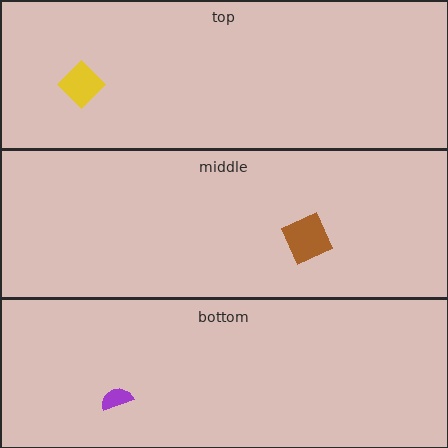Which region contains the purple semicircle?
The bottom region.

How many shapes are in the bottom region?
1.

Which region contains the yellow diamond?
The top region.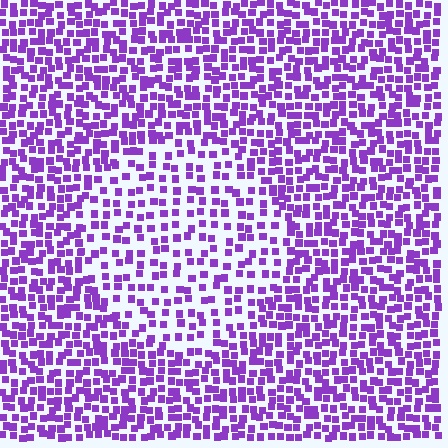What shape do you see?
I see a circle.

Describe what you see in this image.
The image contains small purple elements arranged at two different densities. A circle-shaped region is visible where the elements are less densely packed than the surrounding area.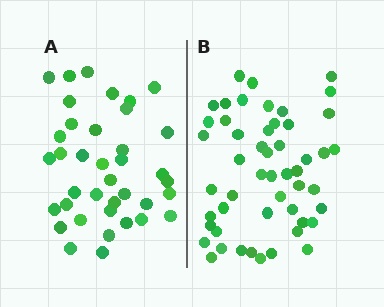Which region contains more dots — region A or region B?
Region B (the right region) has more dots.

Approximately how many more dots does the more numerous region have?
Region B has approximately 15 more dots than region A.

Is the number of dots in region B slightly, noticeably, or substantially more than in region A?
Region B has noticeably more, but not dramatically so. The ratio is roughly 1.3 to 1.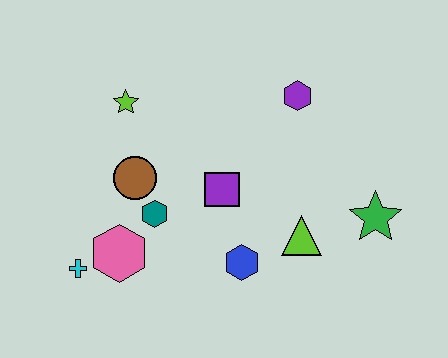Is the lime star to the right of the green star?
No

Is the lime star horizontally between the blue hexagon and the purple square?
No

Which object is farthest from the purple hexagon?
The cyan cross is farthest from the purple hexagon.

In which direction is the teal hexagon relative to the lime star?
The teal hexagon is below the lime star.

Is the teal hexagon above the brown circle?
No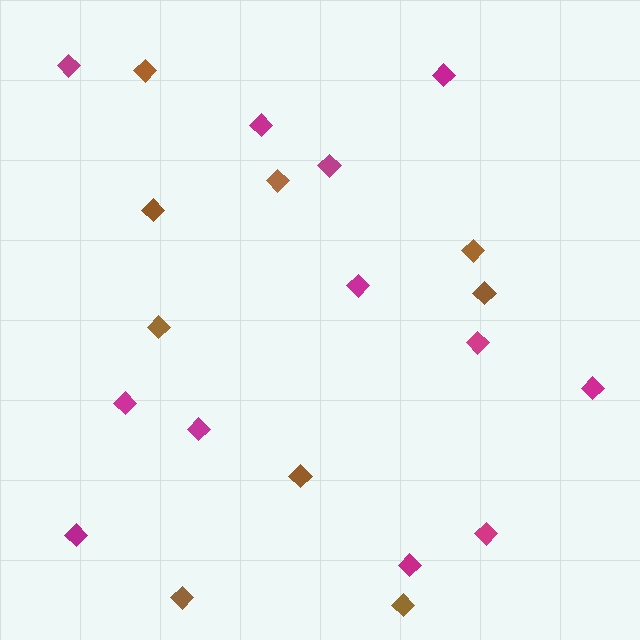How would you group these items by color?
There are 2 groups: one group of brown diamonds (9) and one group of magenta diamonds (12).